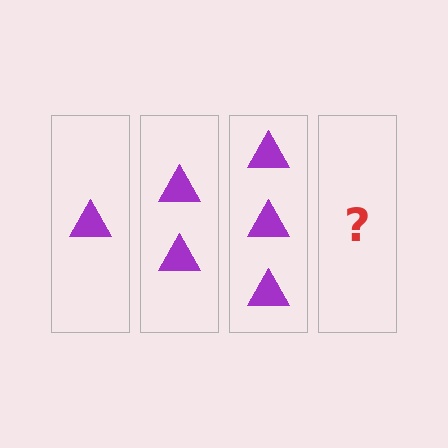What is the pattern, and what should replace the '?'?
The pattern is that each step adds one more triangle. The '?' should be 4 triangles.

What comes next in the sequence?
The next element should be 4 triangles.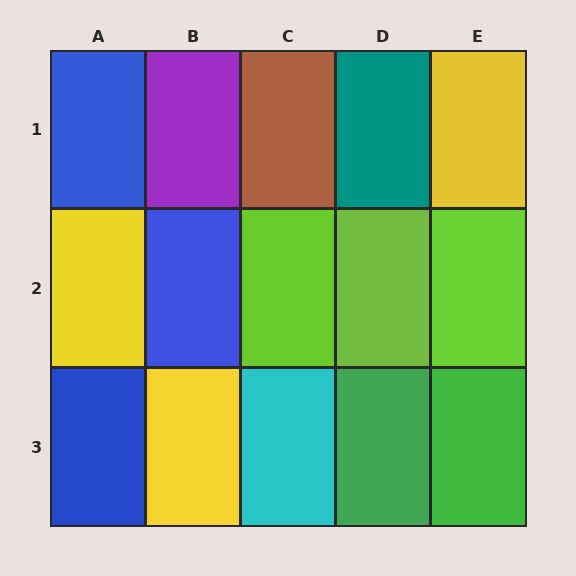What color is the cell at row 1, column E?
Yellow.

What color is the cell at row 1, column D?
Teal.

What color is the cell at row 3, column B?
Yellow.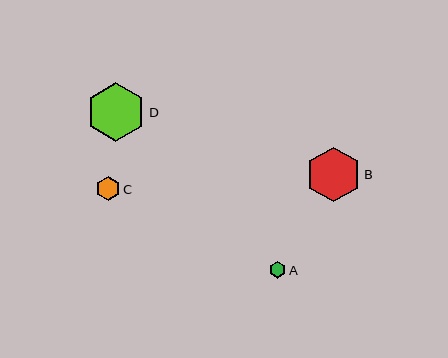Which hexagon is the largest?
Hexagon D is the largest with a size of approximately 59 pixels.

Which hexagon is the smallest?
Hexagon A is the smallest with a size of approximately 17 pixels.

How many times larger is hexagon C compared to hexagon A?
Hexagon C is approximately 1.4 times the size of hexagon A.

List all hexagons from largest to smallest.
From largest to smallest: D, B, C, A.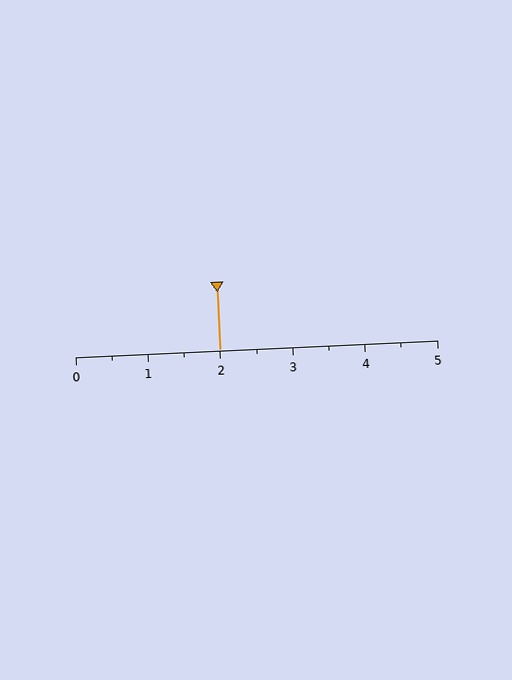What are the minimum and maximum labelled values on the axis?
The axis runs from 0 to 5.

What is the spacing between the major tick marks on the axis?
The major ticks are spaced 1 apart.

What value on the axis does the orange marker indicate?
The marker indicates approximately 2.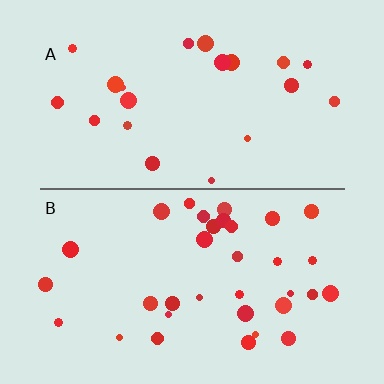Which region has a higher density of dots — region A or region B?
B (the bottom).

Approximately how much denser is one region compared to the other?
Approximately 1.6× — region B over region A.